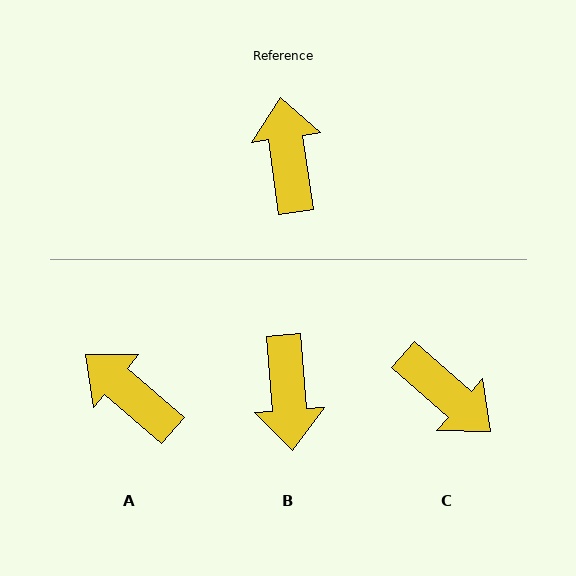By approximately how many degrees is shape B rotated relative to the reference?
Approximately 177 degrees counter-clockwise.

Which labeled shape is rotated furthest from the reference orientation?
B, about 177 degrees away.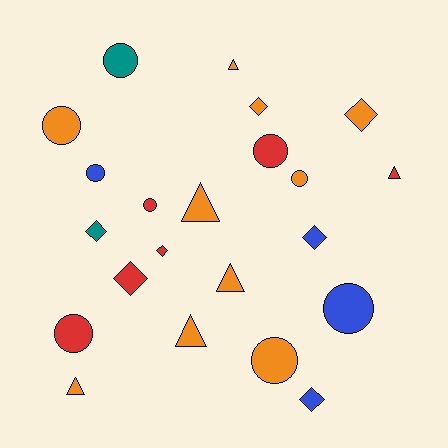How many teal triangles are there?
There are no teal triangles.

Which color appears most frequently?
Orange, with 10 objects.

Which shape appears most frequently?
Circle, with 9 objects.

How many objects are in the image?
There are 22 objects.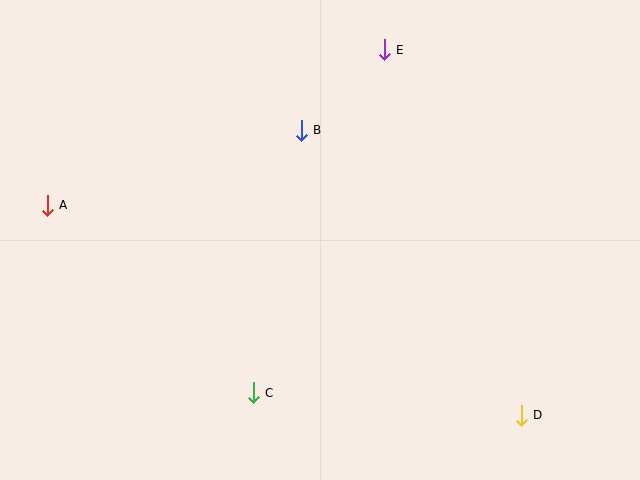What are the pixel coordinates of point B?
Point B is at (301, 130).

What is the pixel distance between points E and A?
The distance between E and A is 371 pixels.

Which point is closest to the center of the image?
Point B at (301, 130) is closest to the center.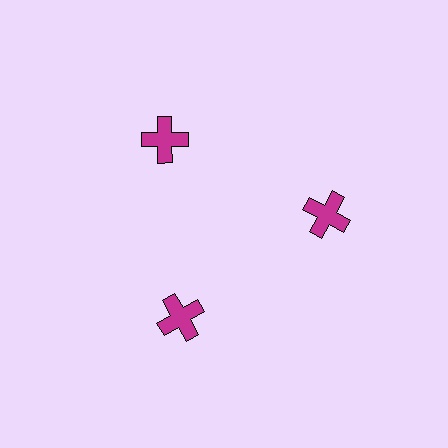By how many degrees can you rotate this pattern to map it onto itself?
The pattern maps onto itself every 120 degrees of rotation.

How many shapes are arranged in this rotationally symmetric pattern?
There are 3 shapes, arranged in 3 groups of 1.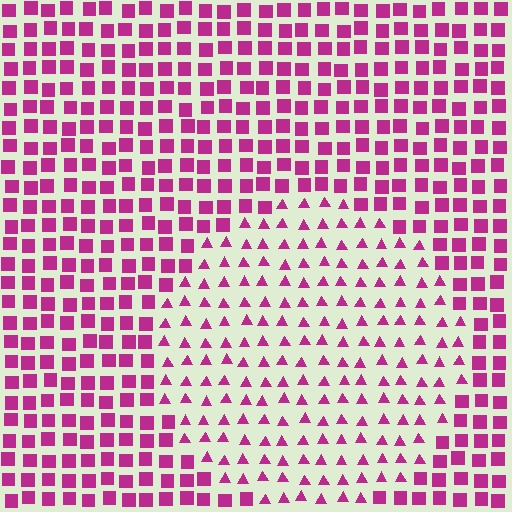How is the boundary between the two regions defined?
The boundary is defined by a change in element shape: triangles inside vs. squares outside. All elements share the same color and spacing.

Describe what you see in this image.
The image is filled with small magenta elements arranged in a uniform grid. A circle-shaped region contains triangles, while the surrounding area contains squares. The boundary is defined purely by the change in element shape.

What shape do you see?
I see a circle.